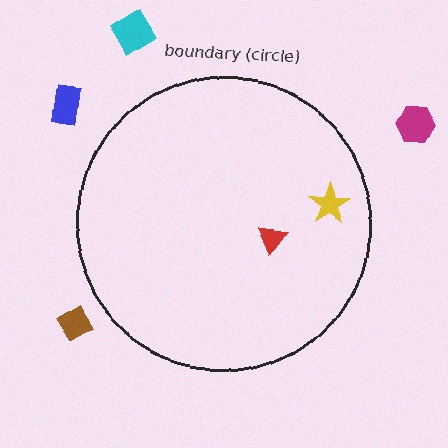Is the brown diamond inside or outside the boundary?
Outside.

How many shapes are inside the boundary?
2 inside, 4 outside.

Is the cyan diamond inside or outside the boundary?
Outside.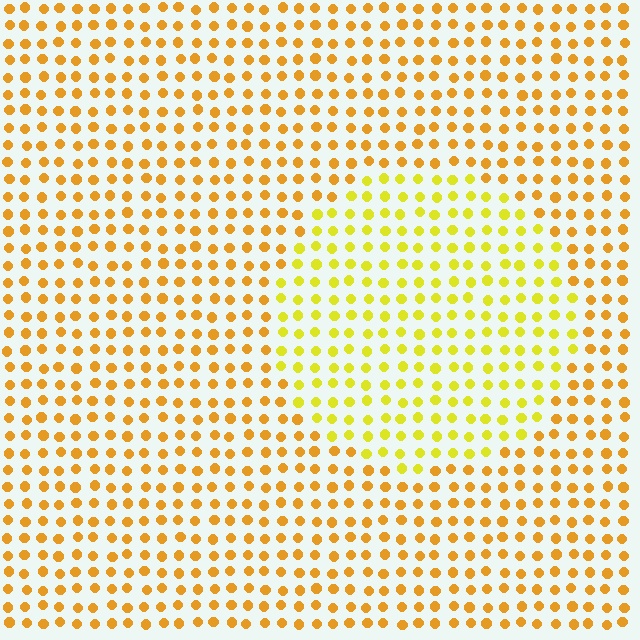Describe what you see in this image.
The image is filled with small orange elements in a uniform arrangement. A circle-shaped region is visible where the elements are tinted to a slightly different hue, forming a subtle color boundary.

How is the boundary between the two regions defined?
The boundary is defined purely by a slight shift in hue (about 27 degrees). Spacing, size, and orientation are identical on both sides.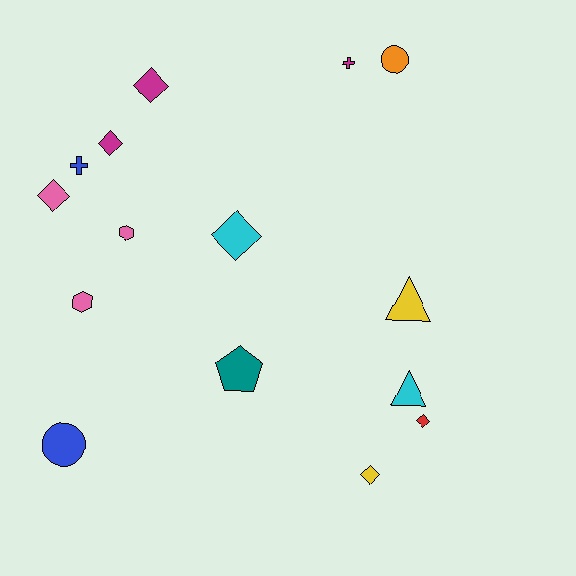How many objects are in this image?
There are 15 objects.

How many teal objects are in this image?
There is 1 teal object.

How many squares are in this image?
There are no squares.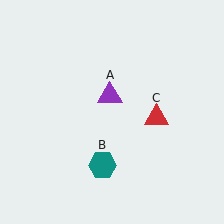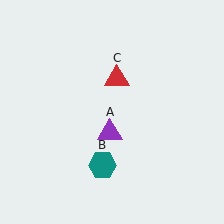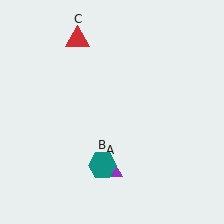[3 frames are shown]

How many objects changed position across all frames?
2 objects changed position: purple triangle (object A), red triangle (object C).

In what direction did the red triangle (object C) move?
The red triangle (object C) moved up and to the left.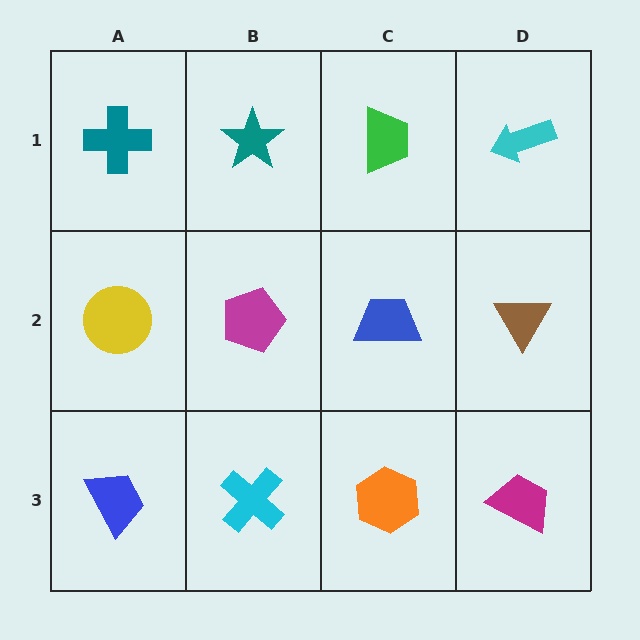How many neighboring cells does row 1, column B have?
3.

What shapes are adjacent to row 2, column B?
A teal star (row 1, column B), a cyan cross (row 3, column B), a yellow circle (row 2, column A), a blue trapezoid (row 2, column C).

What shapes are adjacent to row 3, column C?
A blue trapezoid (row 2, column C), a cyan cross (row 3, column B), a magenta trapezoid (row 3, column D).